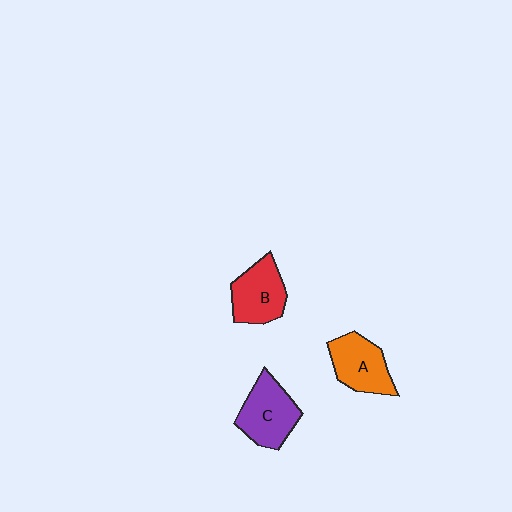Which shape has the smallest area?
Shape A (orange).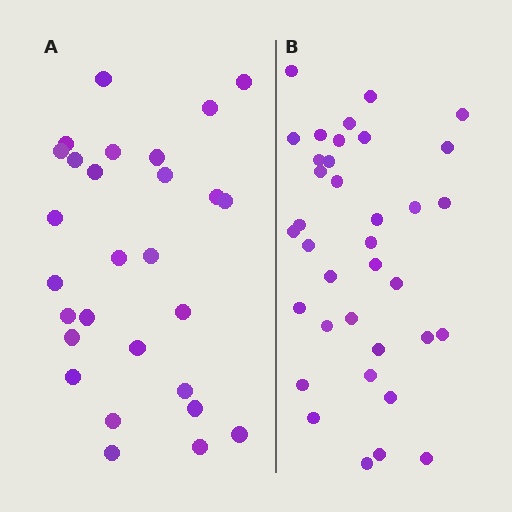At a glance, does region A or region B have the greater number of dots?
Region B (the right region) has more dots.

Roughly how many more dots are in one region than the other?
Region B has roughly 8 or so more dots than region A.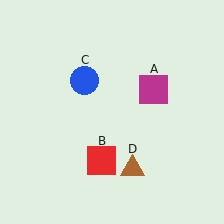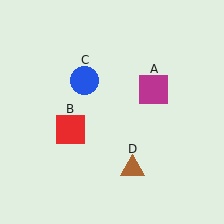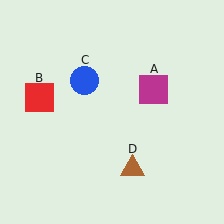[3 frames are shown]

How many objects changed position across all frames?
1 object changed position: red square (object B).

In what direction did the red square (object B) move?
The red square (object B) moved up and to the left.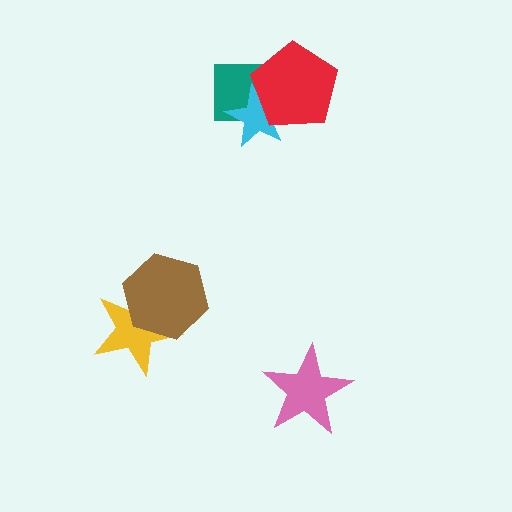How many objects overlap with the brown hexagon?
1 object overlaps with the brown hexagon.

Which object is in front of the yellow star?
The brown hexagon is in front of the yellow star.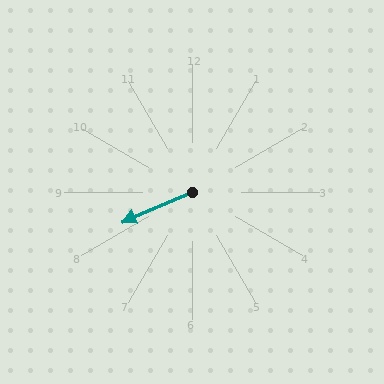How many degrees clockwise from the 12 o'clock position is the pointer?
Approximately 247 degrees.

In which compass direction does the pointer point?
Southwest.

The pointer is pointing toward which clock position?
Roughly 8 o'clock.